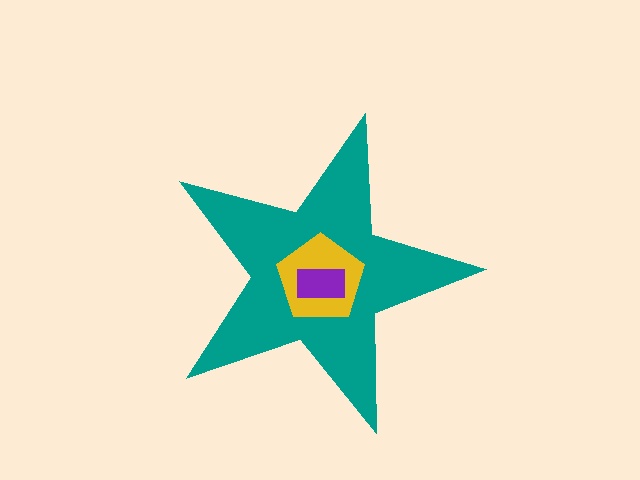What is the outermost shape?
The teal star.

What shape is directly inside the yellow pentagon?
The purple rectangle.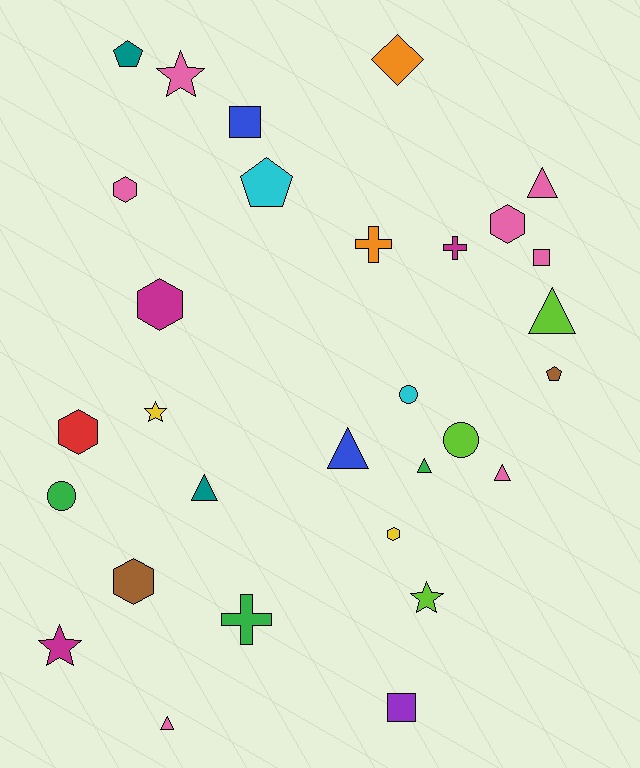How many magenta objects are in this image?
There are 3 magenta objects.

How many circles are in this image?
There are 3 circles.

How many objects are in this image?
There are 30 objects.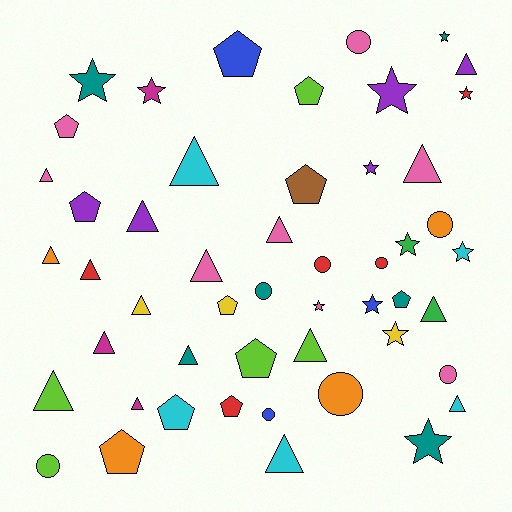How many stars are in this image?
There are 12 stars.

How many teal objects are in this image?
There are 6 teal objects.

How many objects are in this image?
There are 50 objects.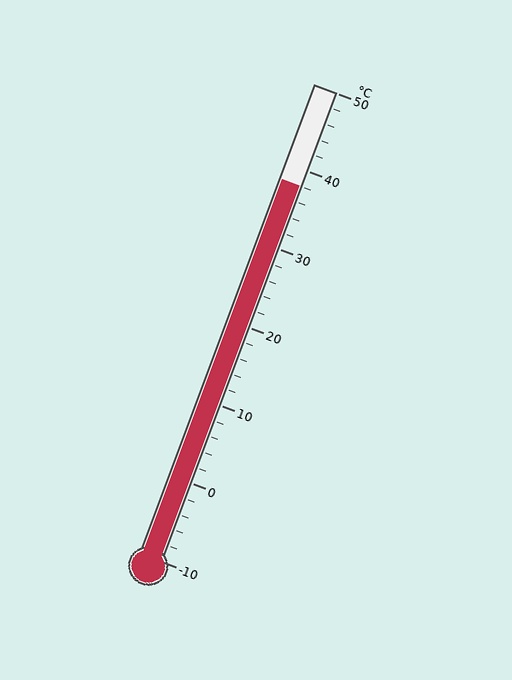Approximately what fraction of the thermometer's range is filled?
The thermometer is filled to approximately 80% of its range.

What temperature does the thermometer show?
The thermometer shows approximately 38°C.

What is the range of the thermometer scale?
The thermometer scale ranges from -10°C to 50°C.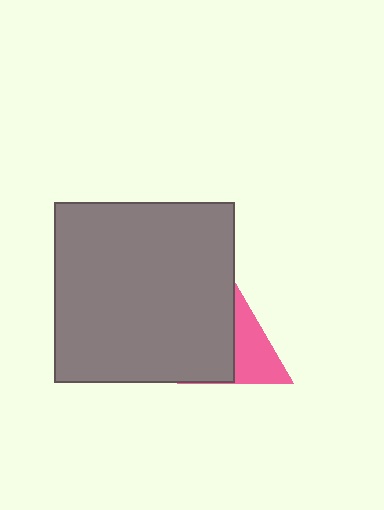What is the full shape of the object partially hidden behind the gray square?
The partially hidden object is a pink triangle.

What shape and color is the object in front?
The object in front is a gray square.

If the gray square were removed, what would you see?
You would see the complete pink triangle.